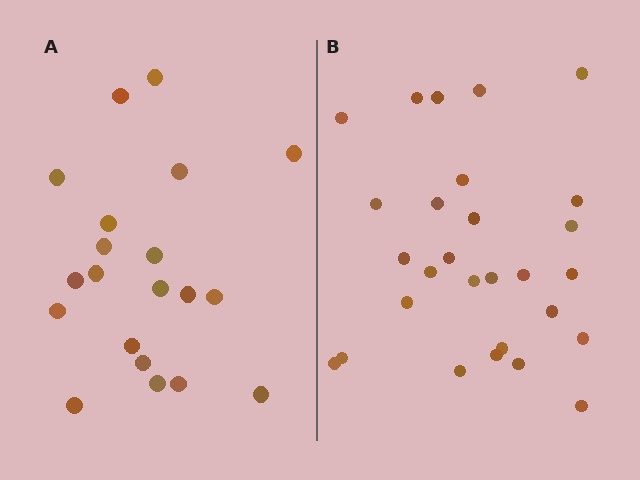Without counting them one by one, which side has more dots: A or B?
Region B (the right region) has more dots.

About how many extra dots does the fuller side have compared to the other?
Region B has roughly 8 or so more dots than region A.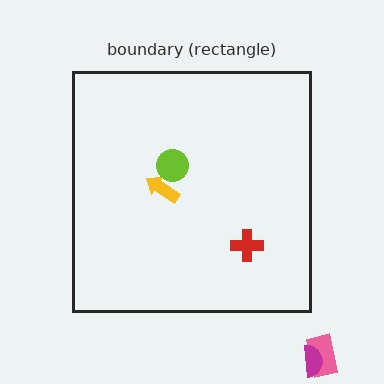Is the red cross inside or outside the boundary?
Inside.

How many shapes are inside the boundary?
3 inside, 2 outside.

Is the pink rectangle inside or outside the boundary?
Outside.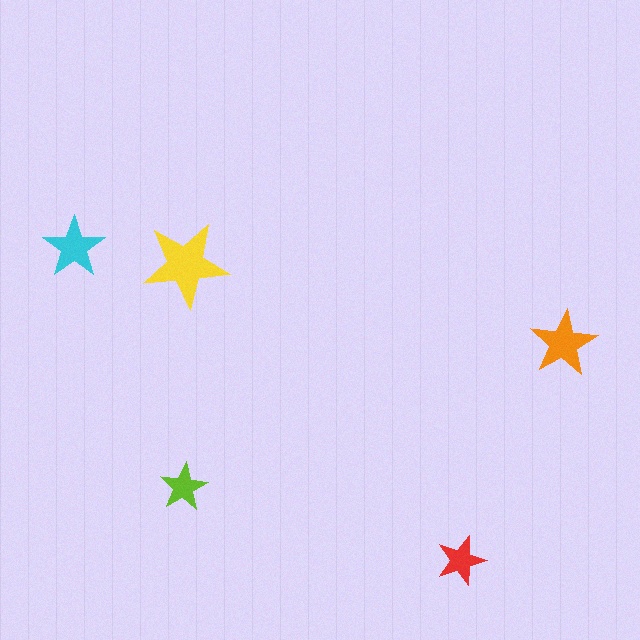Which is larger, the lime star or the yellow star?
The yellow one.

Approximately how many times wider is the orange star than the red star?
About 1.5 times wider.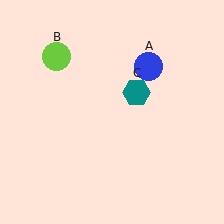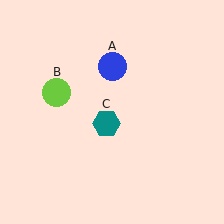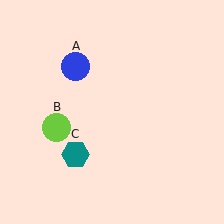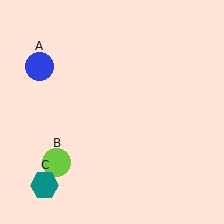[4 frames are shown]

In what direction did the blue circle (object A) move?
The blue circle (object A) moved left.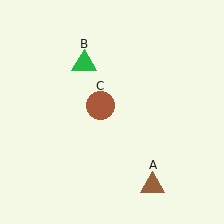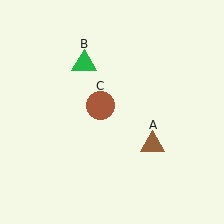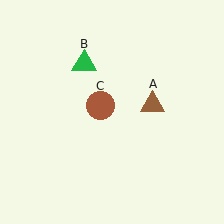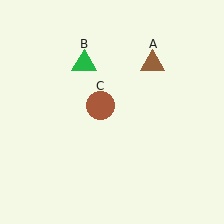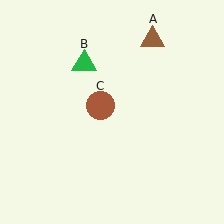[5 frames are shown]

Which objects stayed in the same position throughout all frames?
Green triangle (object B) and brown circle (object C) remained stationary.